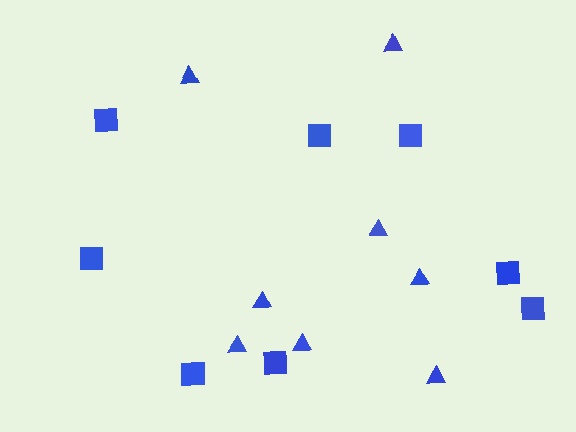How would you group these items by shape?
There are 2 groups: one group of squares (8) and one group of triangles (8).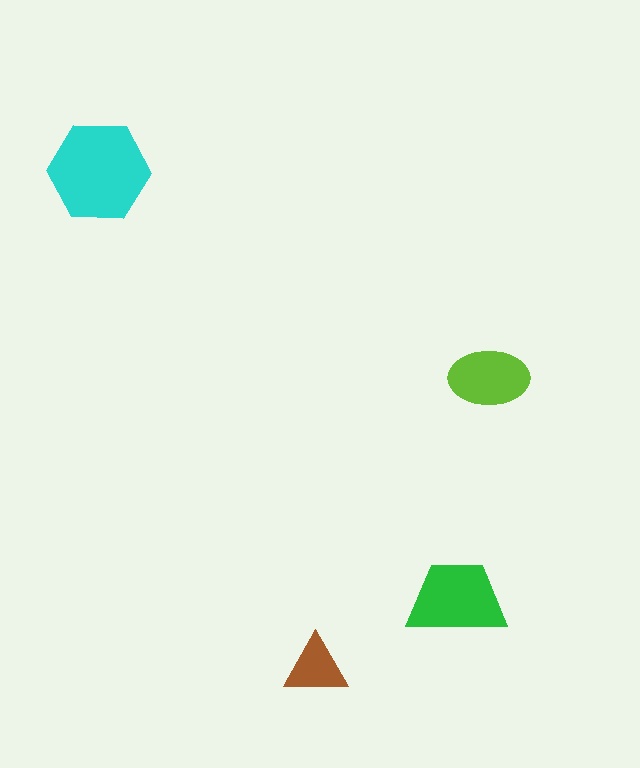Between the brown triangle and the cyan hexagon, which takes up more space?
The cyan hexagon.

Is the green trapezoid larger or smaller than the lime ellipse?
Larger.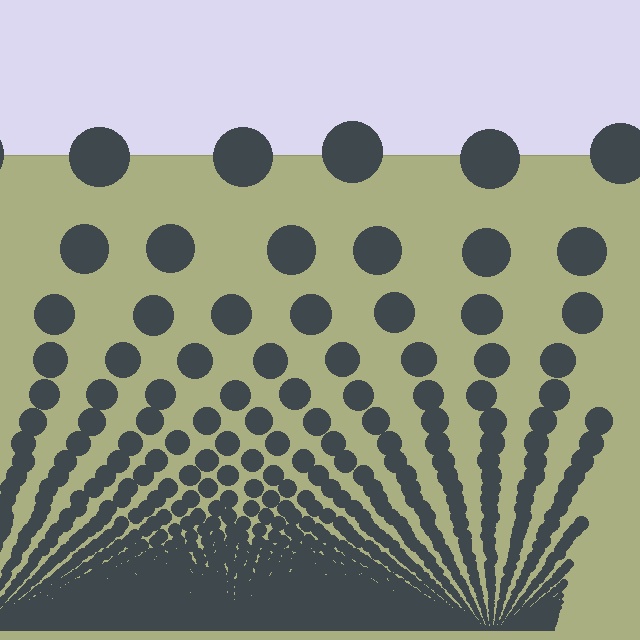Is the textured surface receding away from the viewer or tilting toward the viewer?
The surface appears to tilt toward the viewer. Texture elements get larger and sparser toward the top.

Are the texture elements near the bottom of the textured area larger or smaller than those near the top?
Smaller. The gradient is inverted — elements near the bottom are smaller and denser.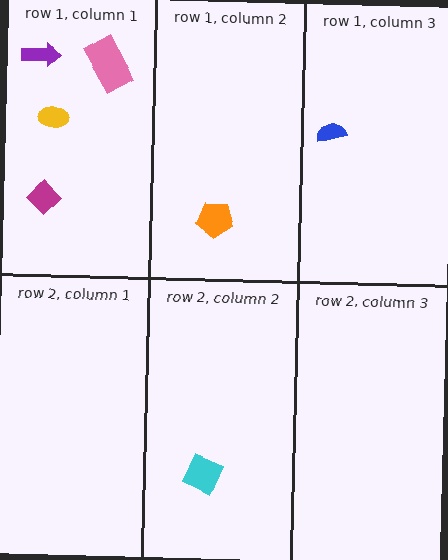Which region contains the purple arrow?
The row 1, column 1 region.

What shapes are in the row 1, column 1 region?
The purple arrow, the magenta diamond, the pink rectangle, the yellow ellipse.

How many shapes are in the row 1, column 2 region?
1.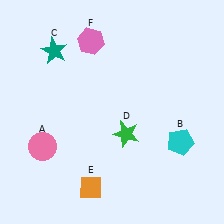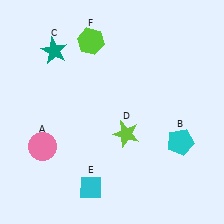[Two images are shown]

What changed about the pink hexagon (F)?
In Image 1, F is pink. In Image 2, it changed to lime.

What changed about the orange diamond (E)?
In Image 1, E is orange. In Image 2, it changed to cyan.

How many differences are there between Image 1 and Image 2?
There are 3 differences between the two images.